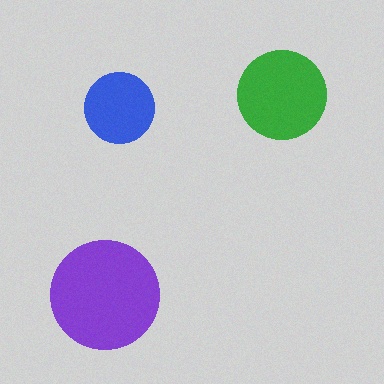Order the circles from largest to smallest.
the purple one, the green one, the blue one.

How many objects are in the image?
There are 3 objects in the image.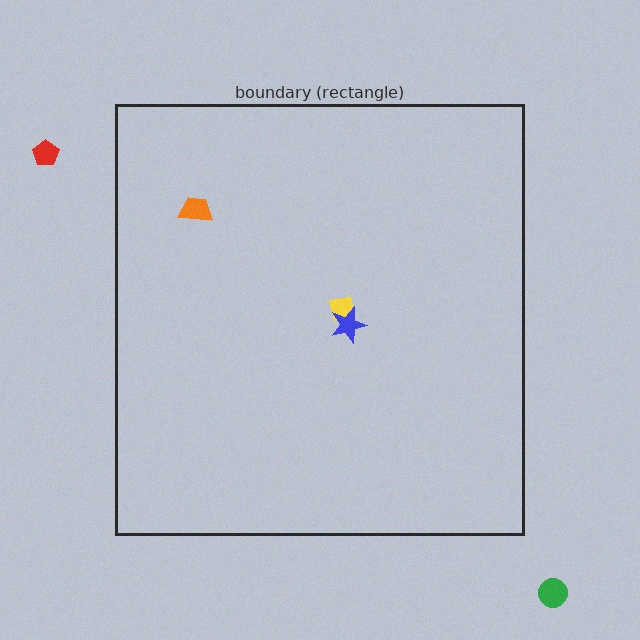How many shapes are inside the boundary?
3 inside, 2 outside.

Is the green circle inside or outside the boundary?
Outside.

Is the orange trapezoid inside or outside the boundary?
Inside.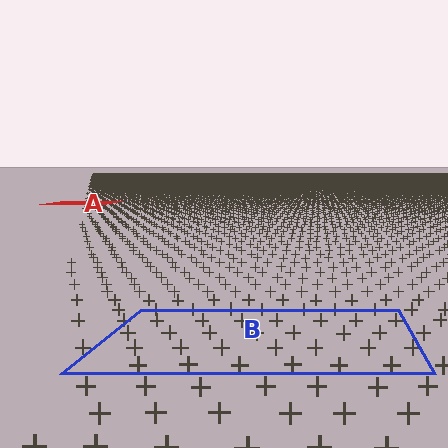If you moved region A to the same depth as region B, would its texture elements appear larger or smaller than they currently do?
They would appear larger. At a closer depth, the same texture elements are projected at a bigger on-screen size.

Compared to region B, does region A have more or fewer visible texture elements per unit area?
Region A has more texture elements per unit area — they are packed more densely because it is farther away.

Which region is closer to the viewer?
Region B is closer. The texture elements there are larger and more spread out.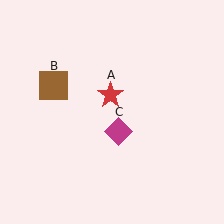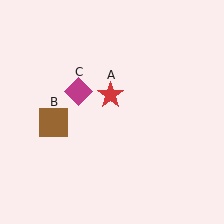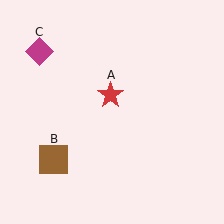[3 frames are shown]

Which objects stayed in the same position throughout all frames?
Red star (object A) remained stationary.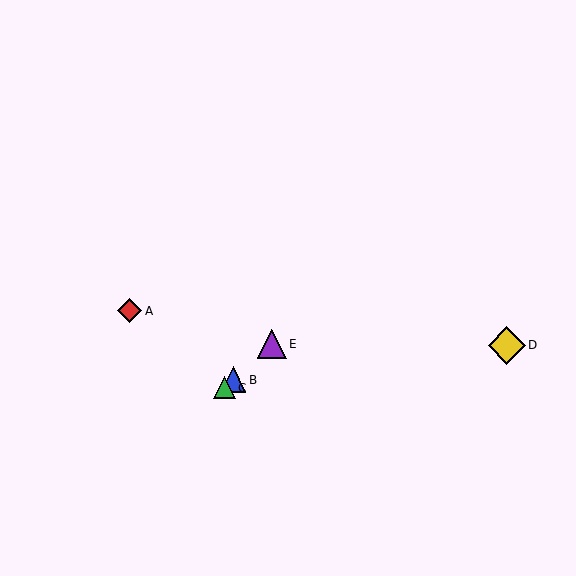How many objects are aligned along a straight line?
3 objects (B, C, E) are aligned along a straight line.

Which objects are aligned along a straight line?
Objects B, C, E are aligned along a straight line.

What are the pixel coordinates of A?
Object A is at (130, 311).